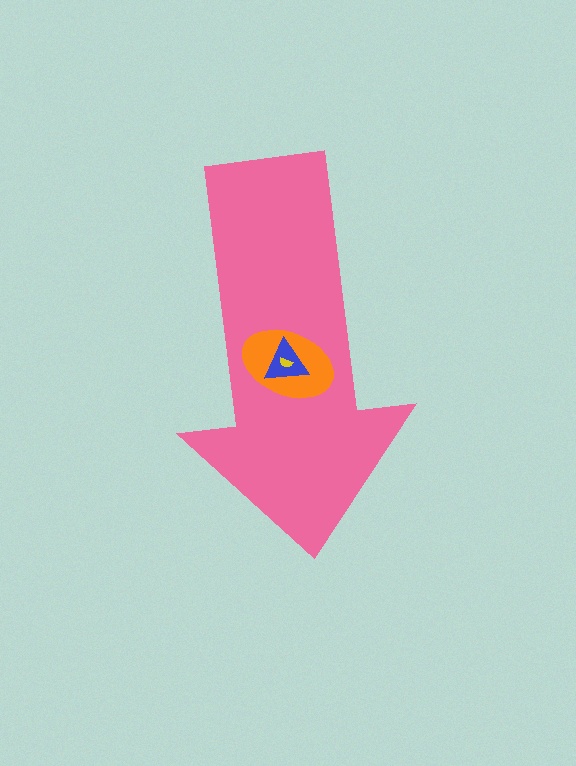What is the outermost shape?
The pink arrow.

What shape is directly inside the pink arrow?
The orange ellipse.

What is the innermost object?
The yellow semicircle.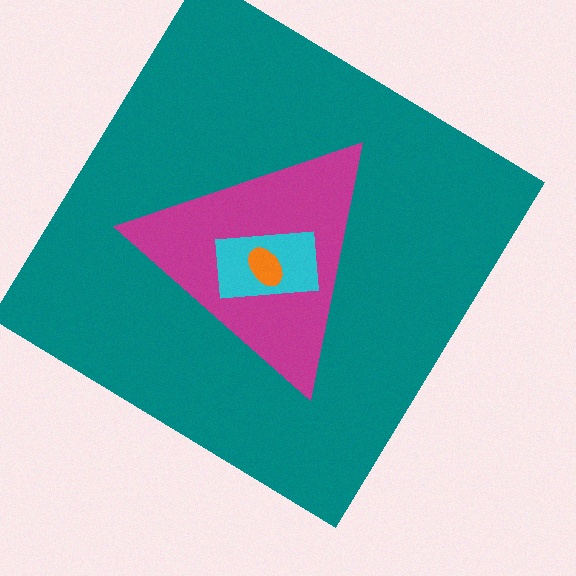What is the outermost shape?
The teal diamond.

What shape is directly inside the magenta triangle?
The cyan rectangle.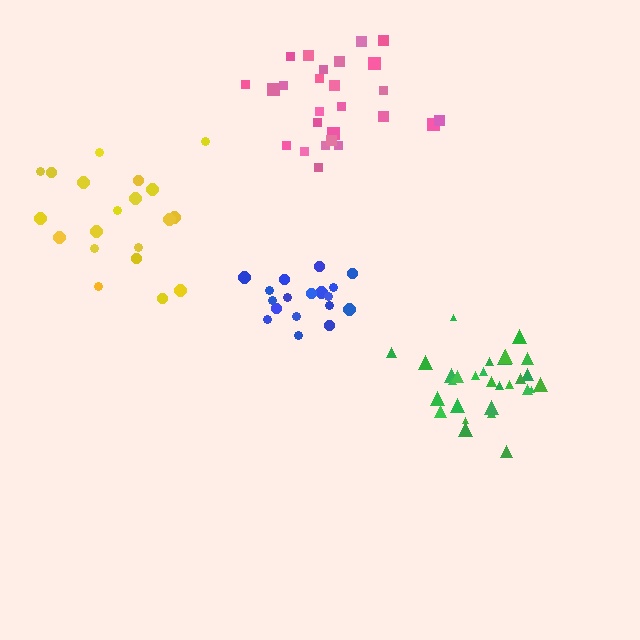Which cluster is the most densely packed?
Green.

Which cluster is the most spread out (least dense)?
Yellow.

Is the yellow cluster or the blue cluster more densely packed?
Blue.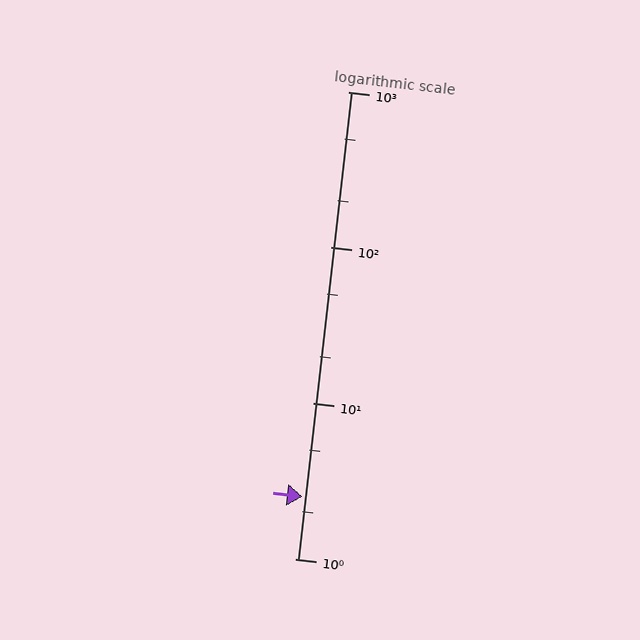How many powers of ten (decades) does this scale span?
The scale spans 3 decades, from 1 to 1000.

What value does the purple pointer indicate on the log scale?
The pointer indicates approximately 2.5.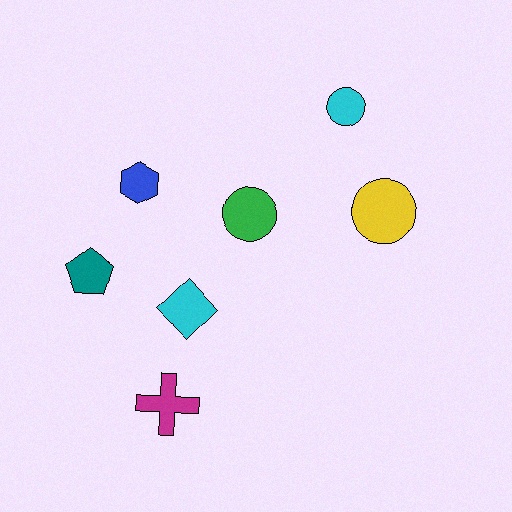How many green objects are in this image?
There is 1 green object.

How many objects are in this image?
There are 7 objects.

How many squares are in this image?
There are no squares.